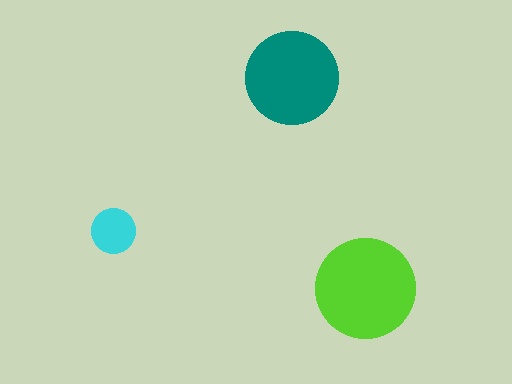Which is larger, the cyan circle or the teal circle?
The teal one.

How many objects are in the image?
There are 3 objects in the image.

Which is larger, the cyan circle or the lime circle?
The lime one.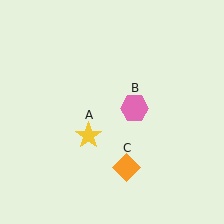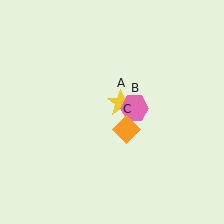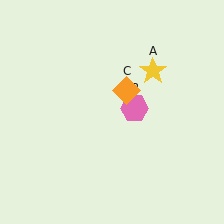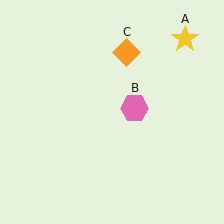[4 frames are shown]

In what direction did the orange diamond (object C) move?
The orange diamond (object C) moved up.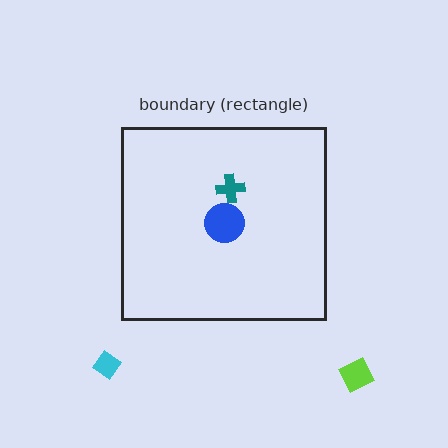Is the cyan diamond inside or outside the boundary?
Outside.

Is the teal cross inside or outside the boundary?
Inside.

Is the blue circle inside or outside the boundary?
Inside.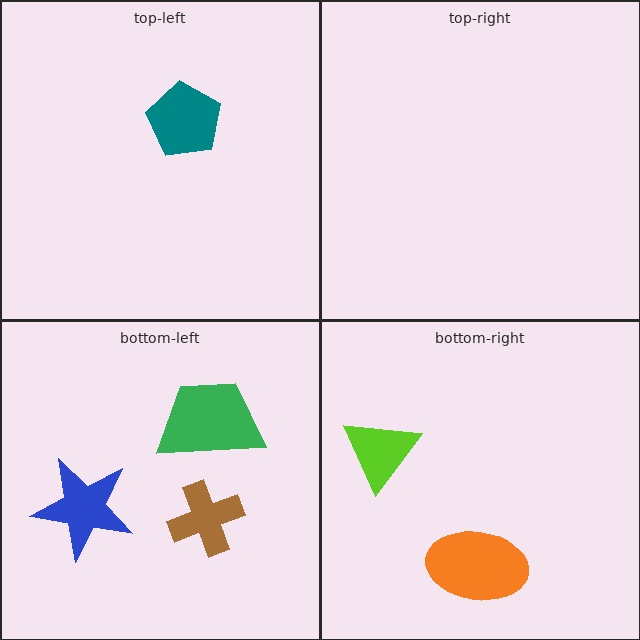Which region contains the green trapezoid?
The bottom-left region.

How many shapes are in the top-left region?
1.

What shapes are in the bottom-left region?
The brown cross, the green trapezoid, the blue star.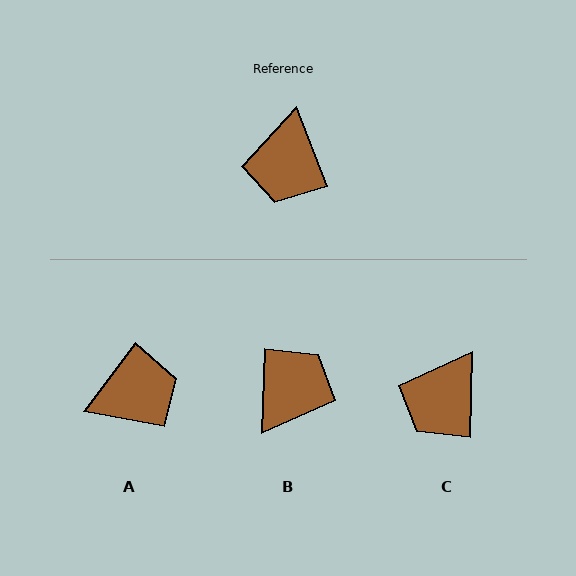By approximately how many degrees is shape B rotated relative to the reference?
Approximately 157 degrees counter-clockwise.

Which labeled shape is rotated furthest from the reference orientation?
B, about 157 degrees away.